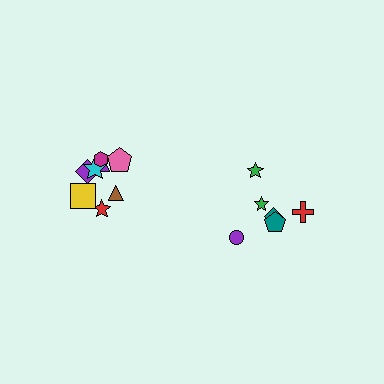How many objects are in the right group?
There are 6 objects.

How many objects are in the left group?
There are 8 objects.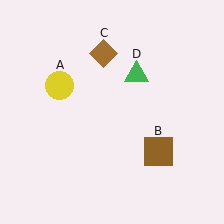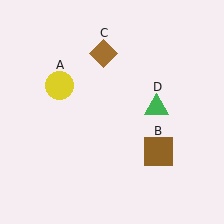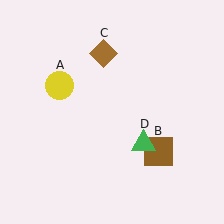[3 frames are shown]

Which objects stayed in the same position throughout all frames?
Yellow circle (object A) and brown square (object B) and brown diamond (object C) remained stationary.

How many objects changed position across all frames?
1 object changed position: green triangle (object D).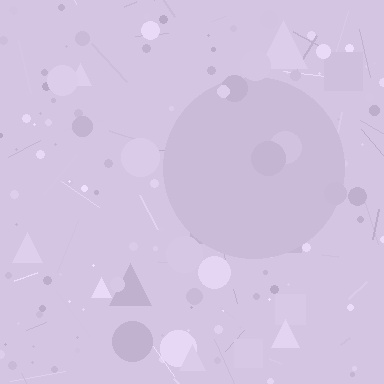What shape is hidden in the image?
A circle is hidden in the image.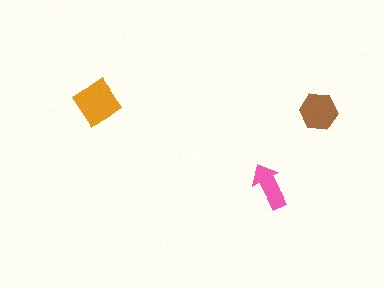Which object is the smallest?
The pink arrow.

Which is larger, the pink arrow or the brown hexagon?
The brown hexagon.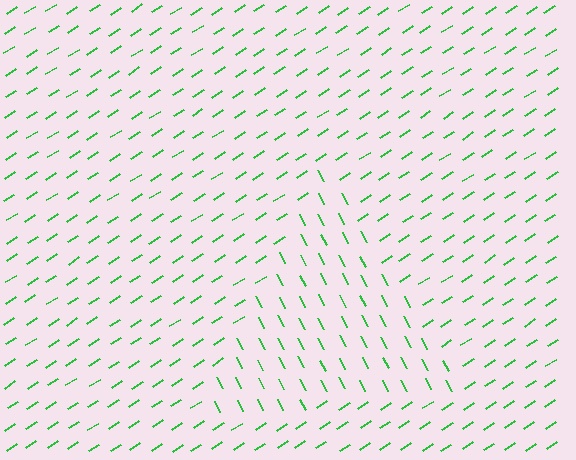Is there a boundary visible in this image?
Yes, there is a texture boundary formed by a change in line orientation.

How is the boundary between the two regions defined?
The boundary is defined purely by a change in line orientation (approximately 84 degrees difference). All lines are the same color and thickness.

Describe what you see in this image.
The image is filled with small green line segments. A triangle region in the image has lines oriented differently from the surrounding lines, creating a visible texture boundary.